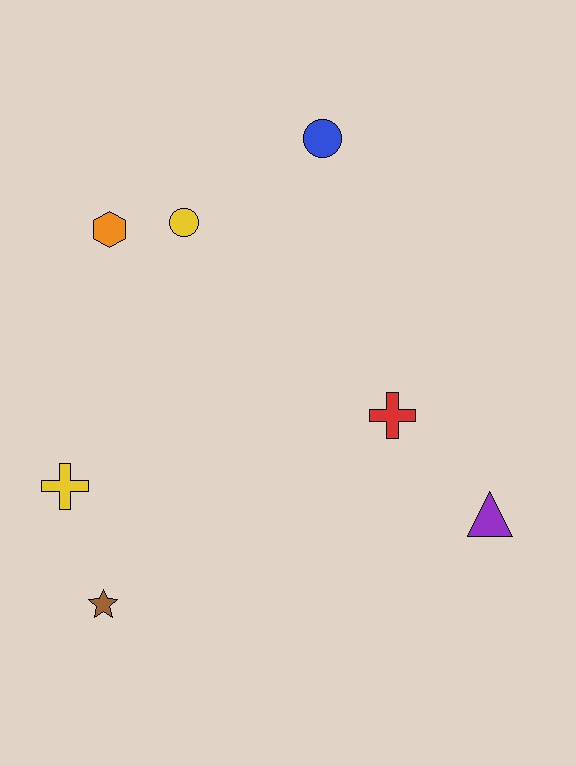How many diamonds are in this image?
There are no diamonds.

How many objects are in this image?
There are 7 objects.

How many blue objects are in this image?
There is 1 blue object.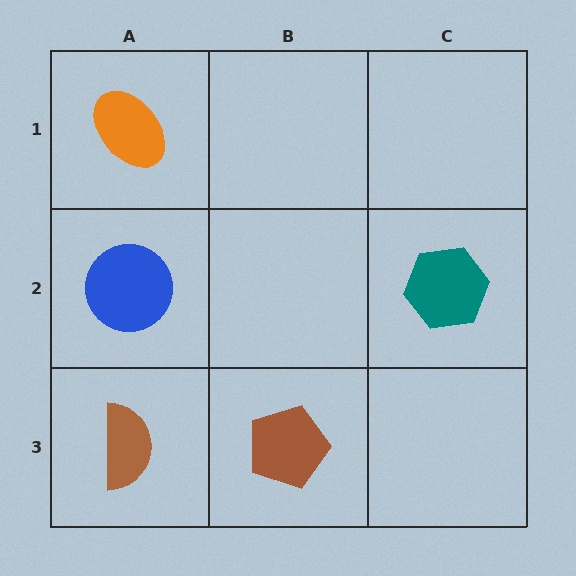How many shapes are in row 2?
2 shapes.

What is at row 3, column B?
A brown pentagon.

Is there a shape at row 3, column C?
No, that cell is empty.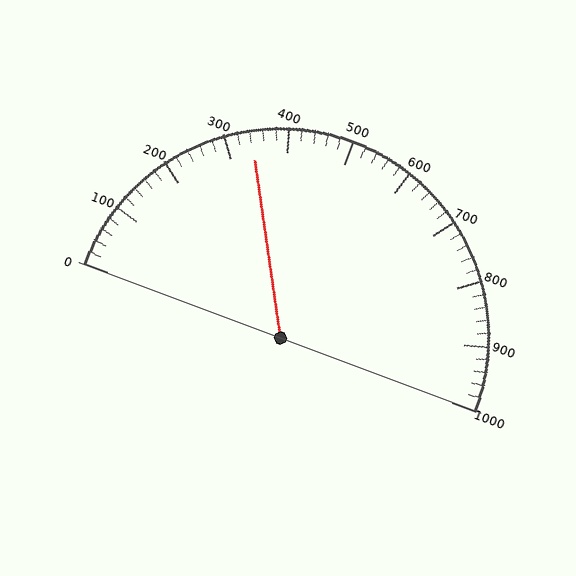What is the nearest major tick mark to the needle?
The nearest major tick mark is 300.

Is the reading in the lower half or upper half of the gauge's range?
The reading is in the lower half of the range (0 to 1000).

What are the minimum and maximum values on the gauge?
The gauge ranges from 0 to 1000.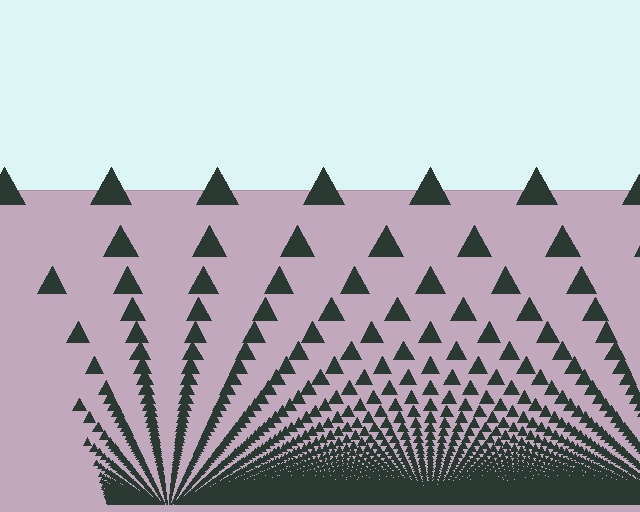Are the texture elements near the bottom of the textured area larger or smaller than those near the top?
Smaller. The gradient is inverted — elements near the bottom are smaller and denser.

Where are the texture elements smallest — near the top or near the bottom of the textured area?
Near the bottom.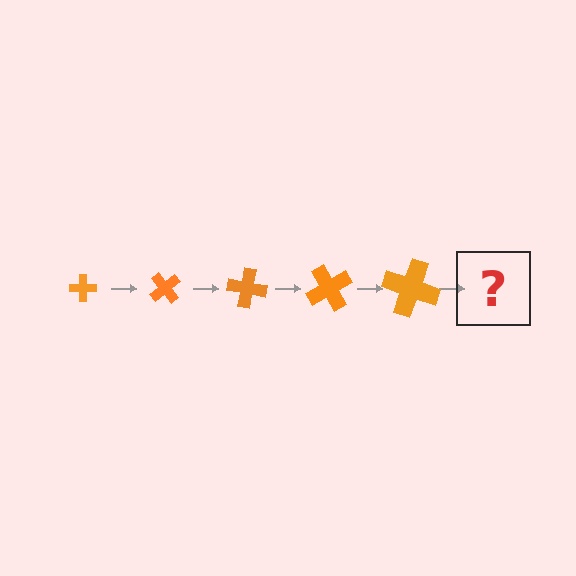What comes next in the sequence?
The next element should be a cross, larger than the previous one and rotated 250 degrees from the start.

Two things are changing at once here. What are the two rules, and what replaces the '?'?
The two rules are that the cross grows larger each step and it rotates 50 degrees each step. The '?' should be a cross, larger than the previous one and rotated 250 degrees from the start.